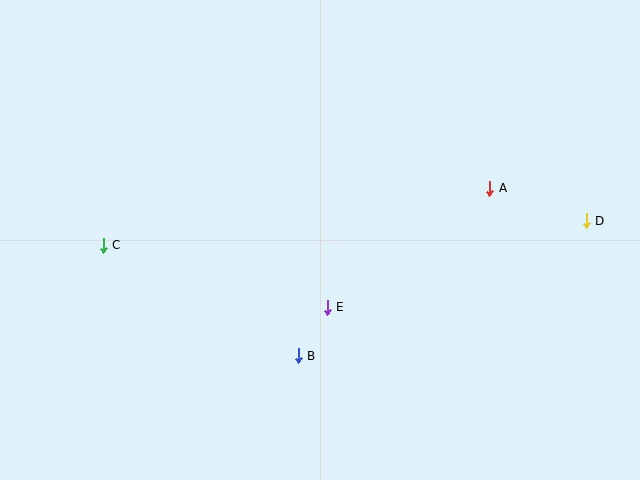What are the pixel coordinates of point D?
Point D is at (586, 221).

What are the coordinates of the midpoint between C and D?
The midpoint between C and D is at (345, 233).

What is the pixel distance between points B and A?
The distance between B and A is 255 pixels.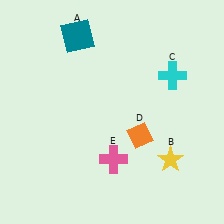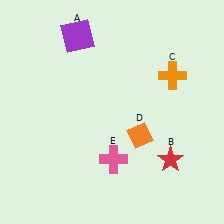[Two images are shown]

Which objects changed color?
A changed from teal to purple. B changed from yellow to red. C changed from cyan to orange.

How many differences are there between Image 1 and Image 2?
There are 3 differences between the two images.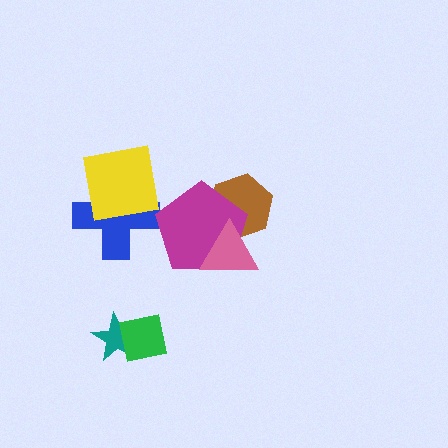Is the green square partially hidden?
No, no other shape covers it.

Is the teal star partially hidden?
Yes, it is partially covered by another shape.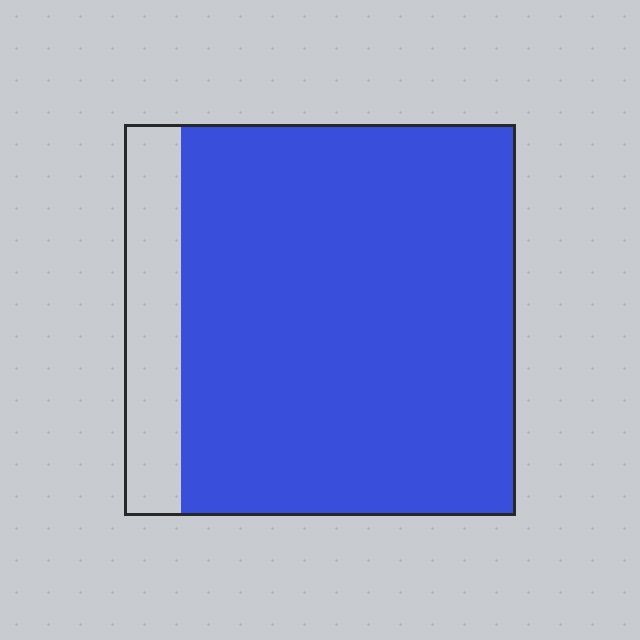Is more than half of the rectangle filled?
Yes.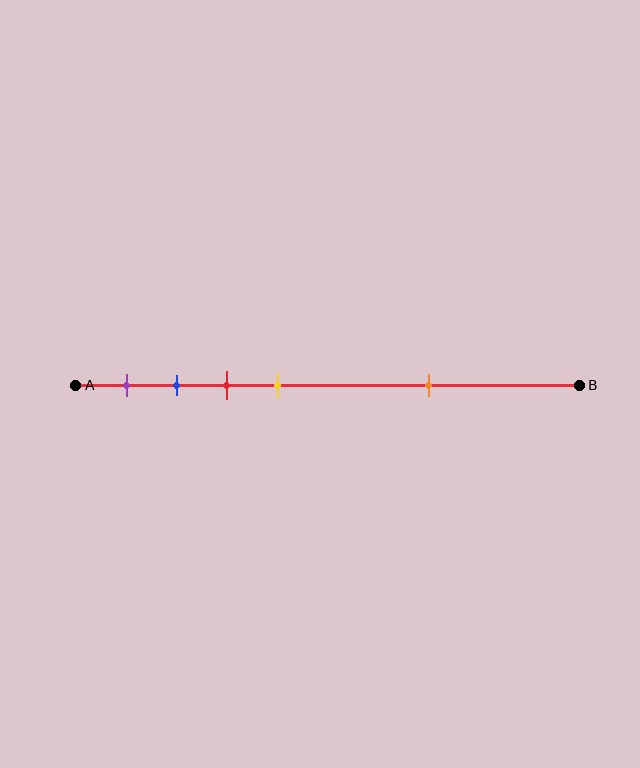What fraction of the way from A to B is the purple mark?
The purple mark is approximately 10% (0.1) of the way from A to B.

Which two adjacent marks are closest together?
The blue and red marks are the closest adjacent pair.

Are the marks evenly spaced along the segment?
No, the marks are not evenly spaced.